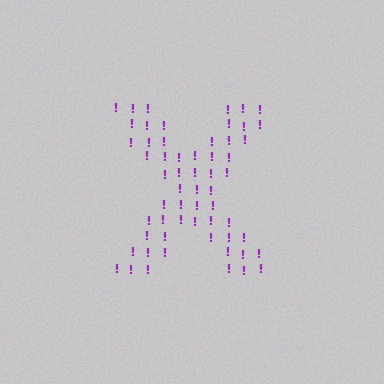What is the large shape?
The large shape is the letter X.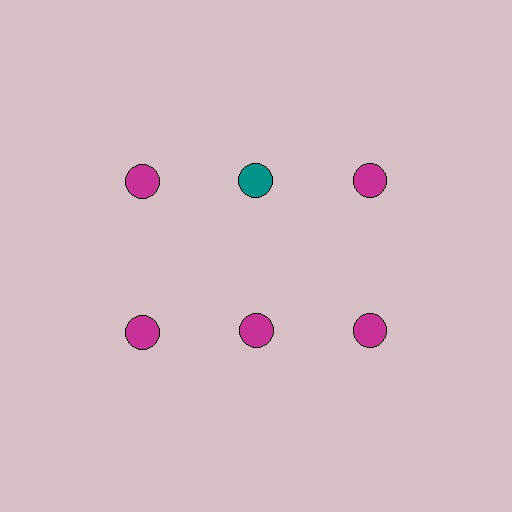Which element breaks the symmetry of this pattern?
The teal circle in the top row, second from left column breaks the symmetry. All other shapes are magenta circles.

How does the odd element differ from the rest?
It has a different color: teal instead of magenta.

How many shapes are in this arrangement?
There are 6 shapes arranged in a grid pattern.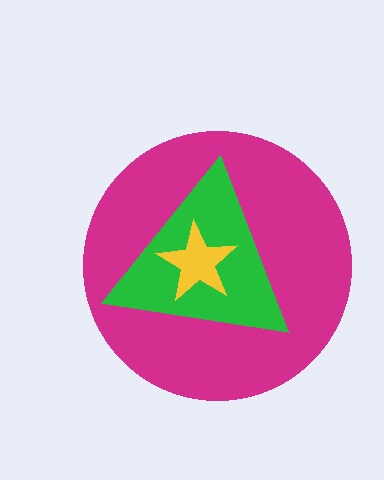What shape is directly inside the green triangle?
The yellow star.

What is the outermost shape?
The magenta circle.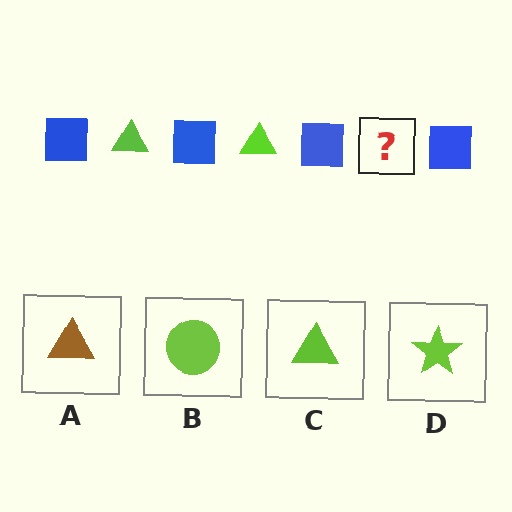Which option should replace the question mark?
Option C.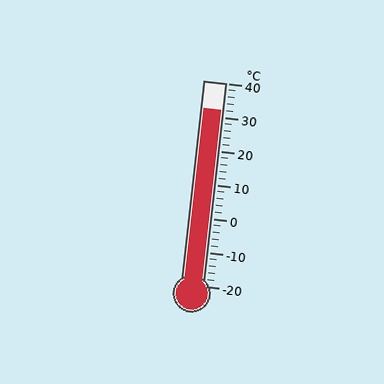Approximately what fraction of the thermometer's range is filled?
The thermometer is filled to approximately 85% of its range.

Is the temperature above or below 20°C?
The temperature is above 20°C.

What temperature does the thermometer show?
The thermometer shows approximately 32°C.